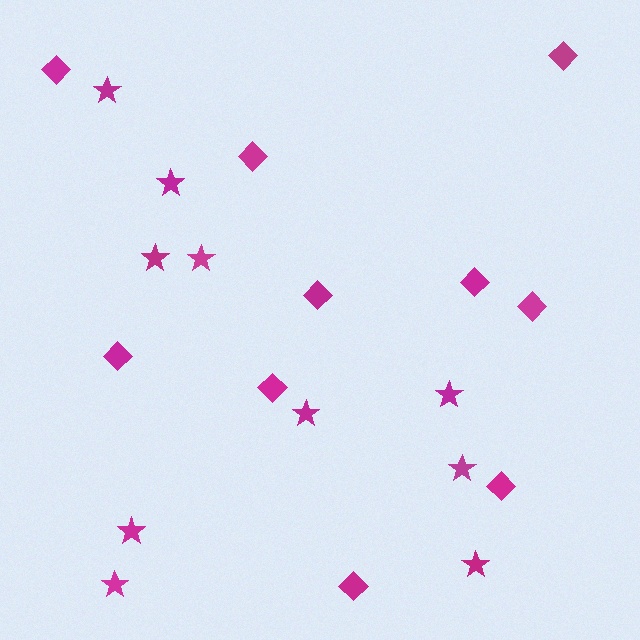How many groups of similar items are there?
There are 2 groups: one group of diamonds (10) and one group of stars (10).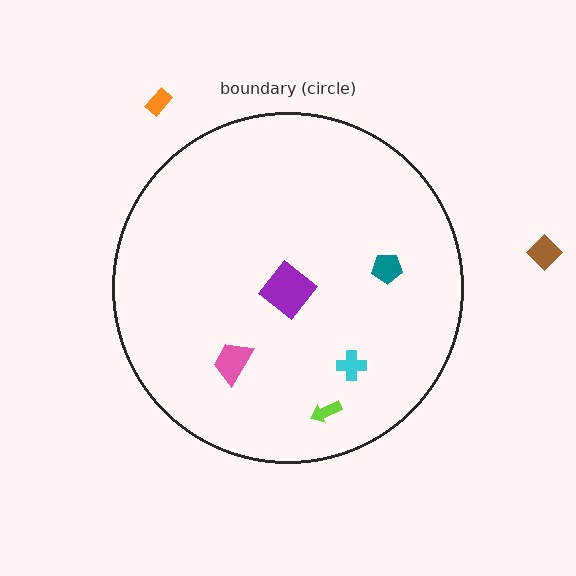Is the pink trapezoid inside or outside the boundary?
Inside.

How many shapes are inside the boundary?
5 inside, 2 outside.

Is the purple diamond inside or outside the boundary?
Inside.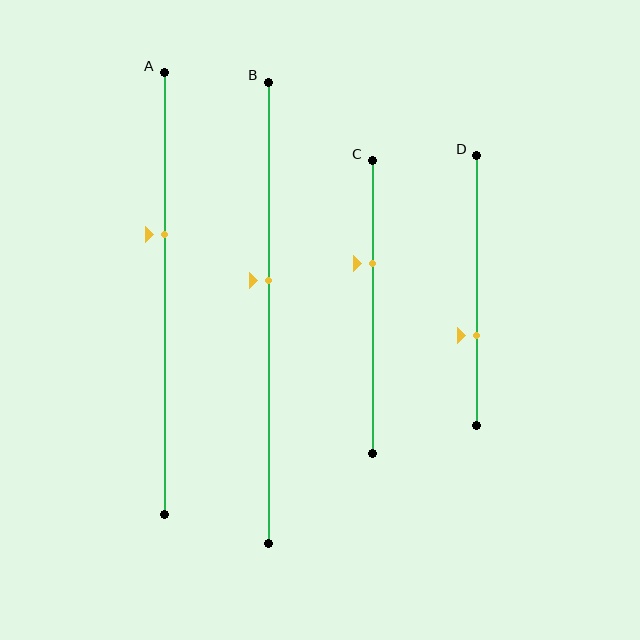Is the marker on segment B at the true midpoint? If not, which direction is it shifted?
No, the marker on segment B is shifted upward by about 7% of the segment length.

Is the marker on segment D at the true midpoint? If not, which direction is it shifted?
No, the marker on segment D is shifted downward by about 17% of the segment length.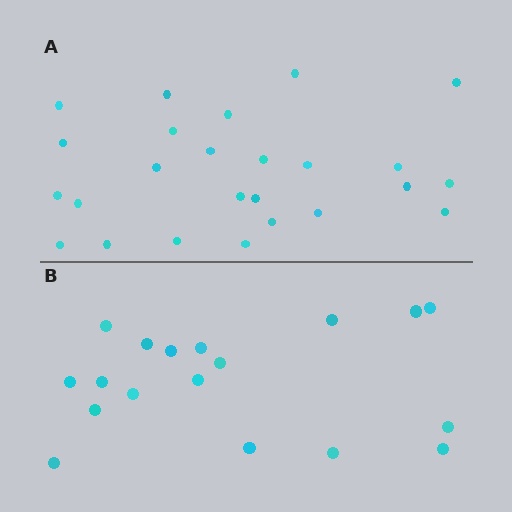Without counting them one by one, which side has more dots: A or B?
Region A (the top region) has more dots.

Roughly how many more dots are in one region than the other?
Region A has roughly 8 or so more dots than region B.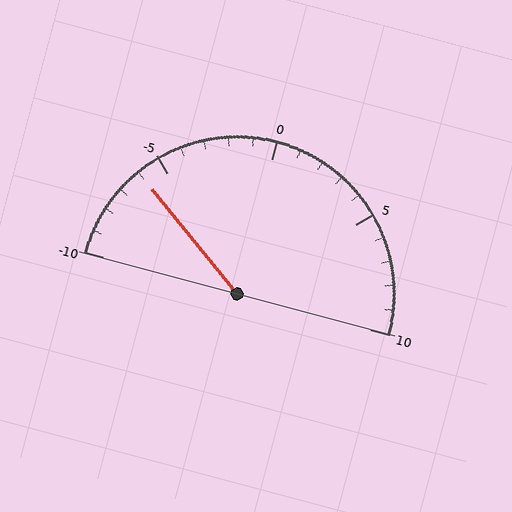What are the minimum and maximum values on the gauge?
The gauge ranges from -10 to 10.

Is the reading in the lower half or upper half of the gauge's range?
The reading is in the lower half of the range (-10 to 10).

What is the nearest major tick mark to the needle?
The nearest major tick mark is -5.